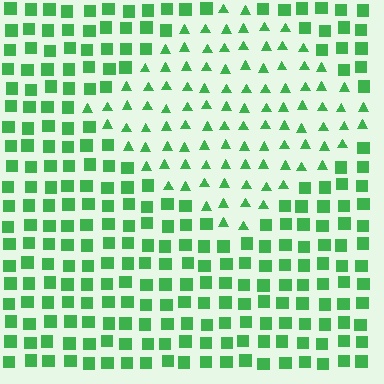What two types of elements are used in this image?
The image uses triangles inside the diamond region and squares outside it.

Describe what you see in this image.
The image is filled with small green elements arranged in a uniform grid. A diamond-shaped region contains triangles, while the surrounding area contains squares. The boundary is defined purely by the change in element shape.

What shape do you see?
I see a diamond.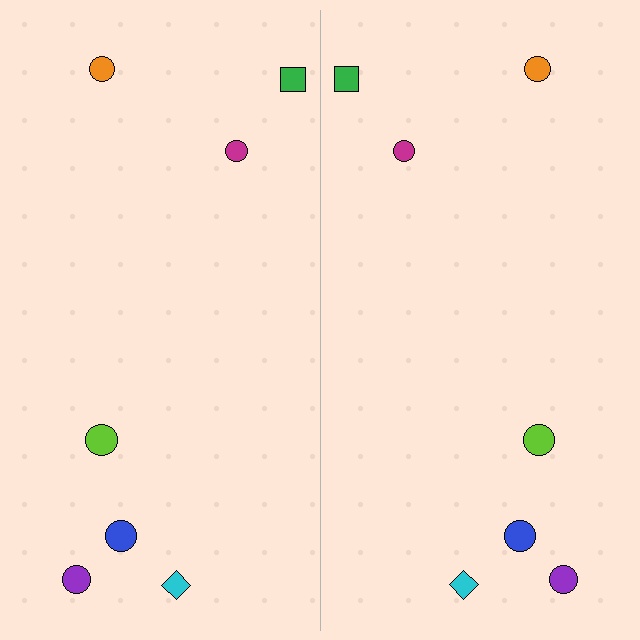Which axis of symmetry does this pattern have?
The pattern has a vertical axis of symmetry running through the center of the image.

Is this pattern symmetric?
Yes, this pattern has bilateral (reflection) symmetry.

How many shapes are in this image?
There are 14 shapes in this image.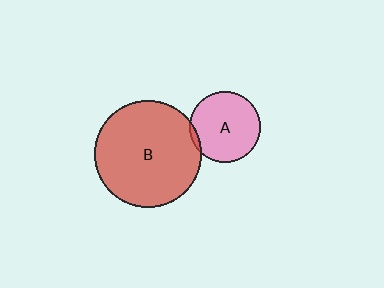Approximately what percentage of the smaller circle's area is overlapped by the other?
Approximately 5%.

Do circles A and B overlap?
Yes.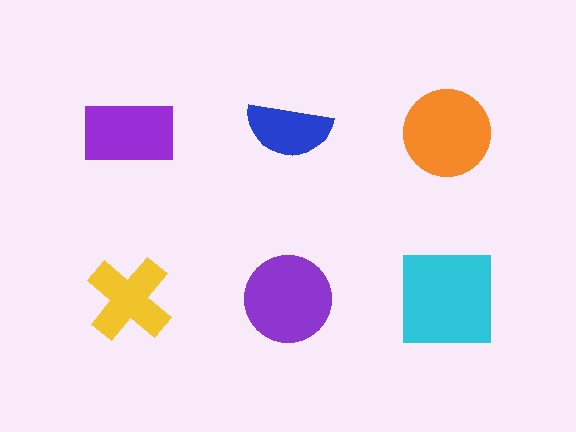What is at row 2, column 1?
A yellow cross.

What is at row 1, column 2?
A blue semicircle.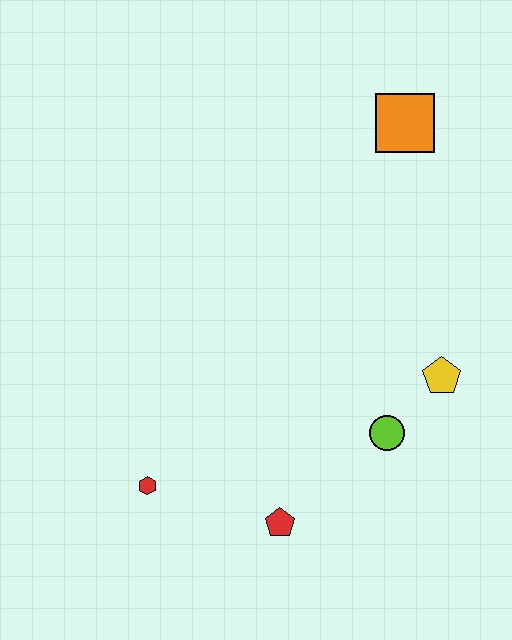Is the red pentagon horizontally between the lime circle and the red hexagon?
Yes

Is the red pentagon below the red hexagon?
Yes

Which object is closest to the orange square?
The yellow pentagon is closest to the orange square.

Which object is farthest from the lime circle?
The orange square is farthest from the lime circle.